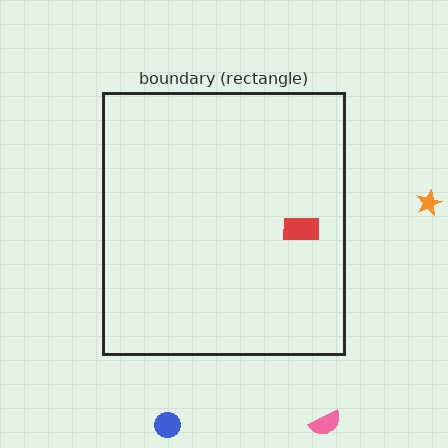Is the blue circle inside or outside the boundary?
Outside.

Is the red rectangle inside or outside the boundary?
Inside.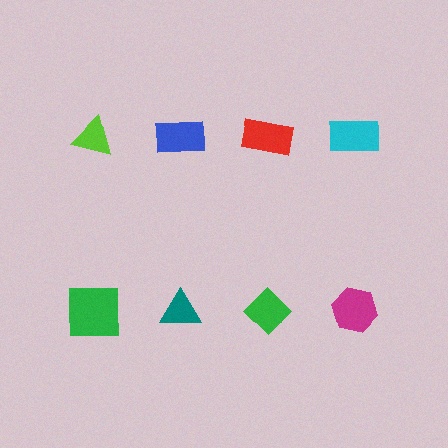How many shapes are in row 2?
4 shapes.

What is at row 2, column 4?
A magenta hexagon.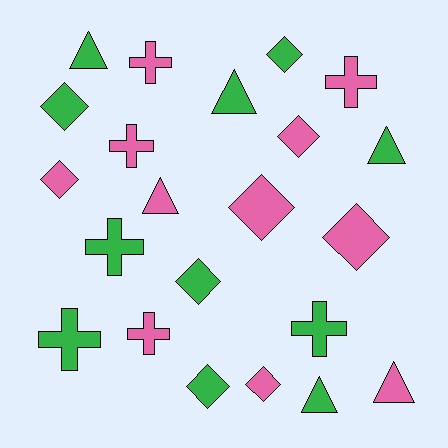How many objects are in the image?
There are 22 objects.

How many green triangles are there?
There are 4 green triangles.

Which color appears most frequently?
Green, with 11 objects.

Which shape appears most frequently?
Diamond, with 9 objects.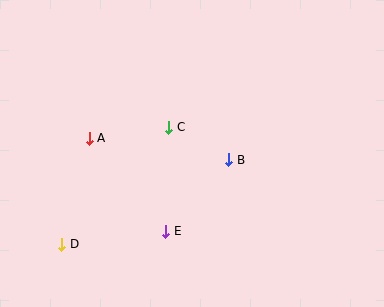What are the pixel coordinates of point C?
Point C is at (169, 127).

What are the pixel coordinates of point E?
Point E is at (166, 231).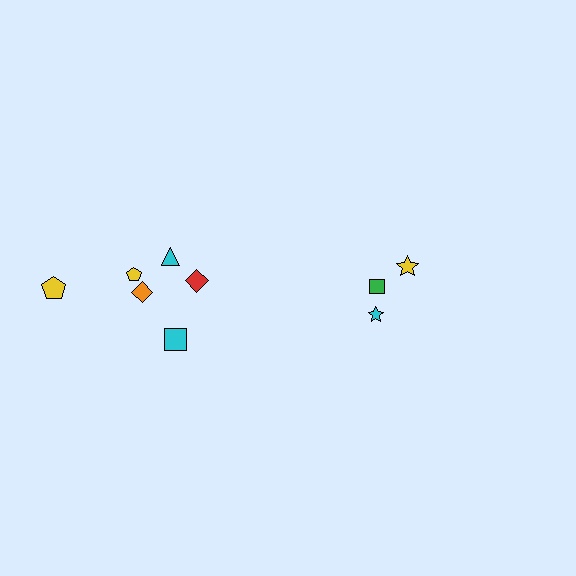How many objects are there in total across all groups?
There are 9 objects.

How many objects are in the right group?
There are 3 objects.